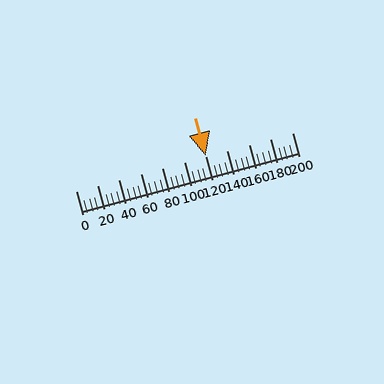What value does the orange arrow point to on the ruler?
The orange arrow points to approximately 120.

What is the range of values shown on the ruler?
The ruler shows values from 0 to 200.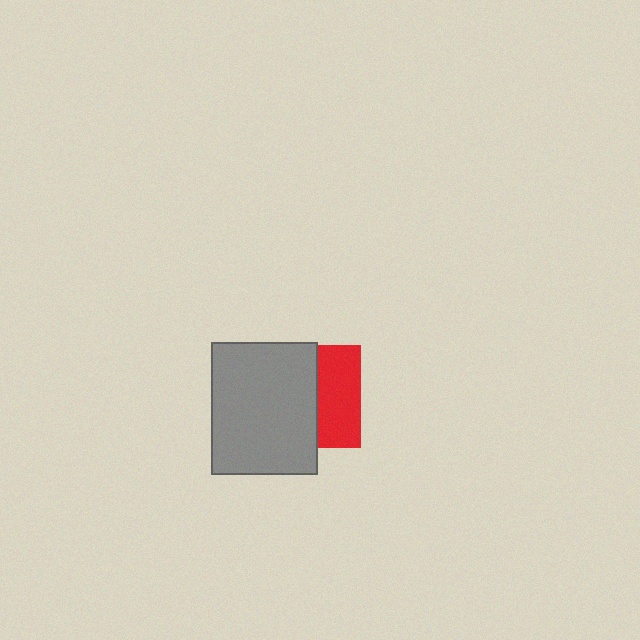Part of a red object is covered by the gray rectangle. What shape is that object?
It is a square.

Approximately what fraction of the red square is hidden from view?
Roughly 58% of the red square is hidden behind the gray rectangle.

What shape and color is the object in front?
The object in front is a gray rectangle.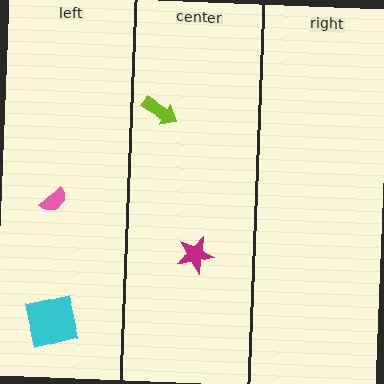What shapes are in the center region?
The magenta star, the lime arrow.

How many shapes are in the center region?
2.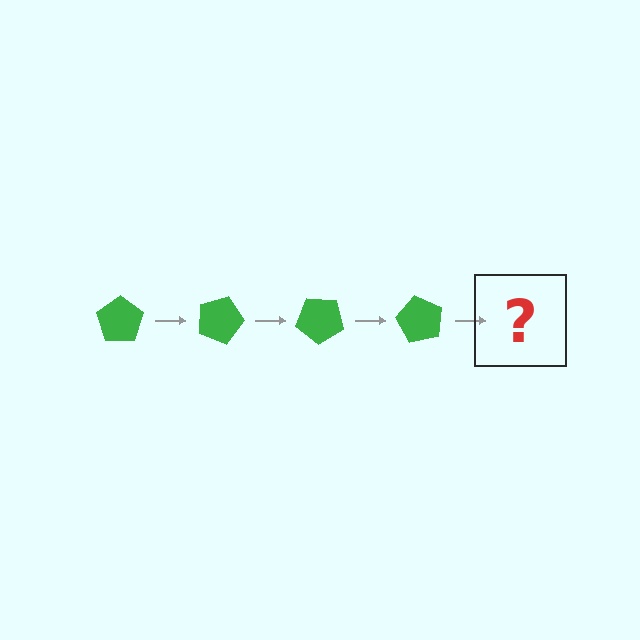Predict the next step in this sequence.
The next step is a green pentagon rotated 80 degrees.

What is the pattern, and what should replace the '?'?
The pattern is that the pentagon rotates 20 degrees each step. The '?' should be a green pentagon rotated 80 degrees.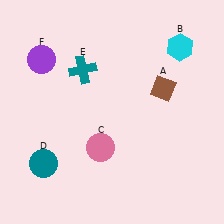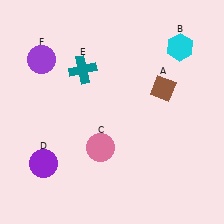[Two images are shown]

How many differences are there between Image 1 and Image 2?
There is 1 difference between the two images.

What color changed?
The circle (D) changed from teal in Image 1 to purple in Image 2.